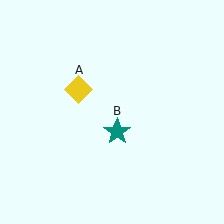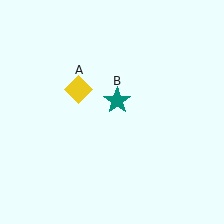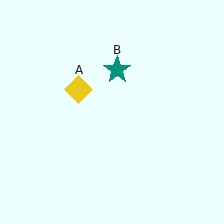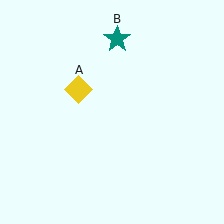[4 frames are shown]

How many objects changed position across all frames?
1 object changed position: teal star (object B).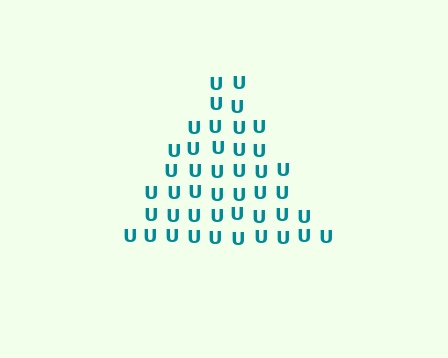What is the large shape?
The large shape is a triangle.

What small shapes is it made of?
It is made of small letter U's.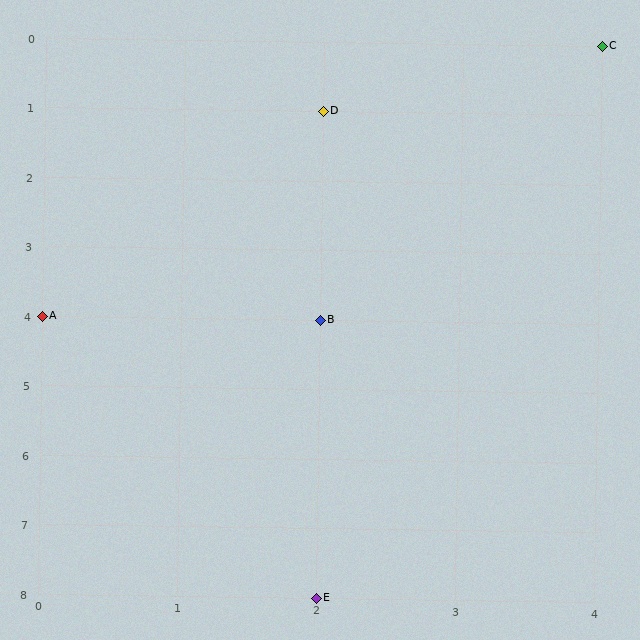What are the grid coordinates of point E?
Point E is at grid coordinates (2, 8).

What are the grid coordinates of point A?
Point A is at grid coordinates (0, 4).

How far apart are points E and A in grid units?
Points E and A are 2 columns and 4 rows apart (about 4.5 grid units diagonally).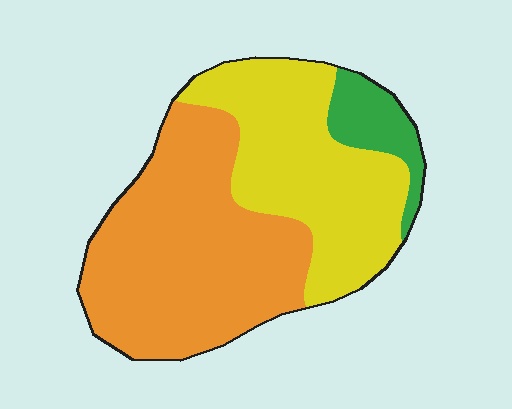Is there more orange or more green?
Orange.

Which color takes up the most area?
Orange, at roughly 50%.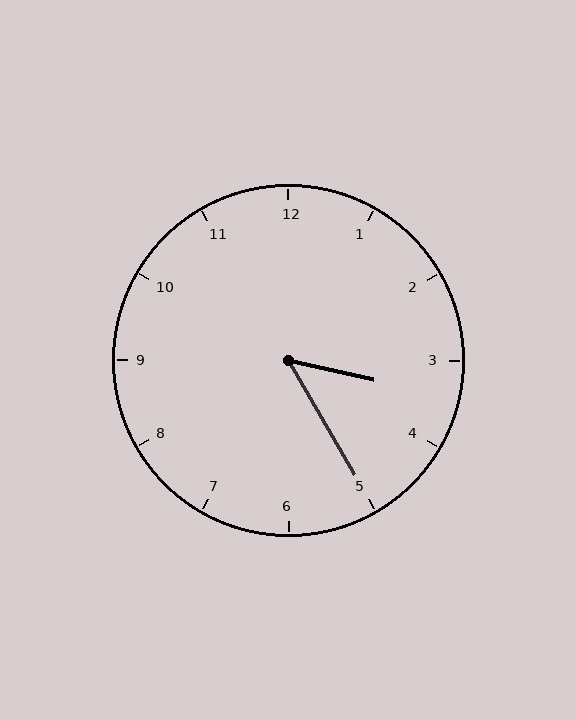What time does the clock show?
3:25.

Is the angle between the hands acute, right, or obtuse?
It is acute.